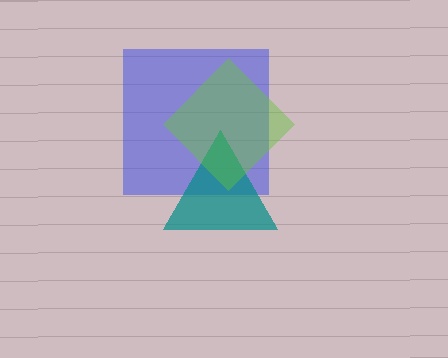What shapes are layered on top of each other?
The layered shapes are: a blue square, a teal triangle, a lime diamond.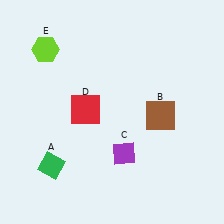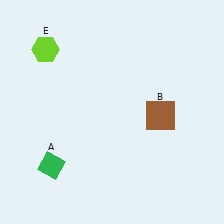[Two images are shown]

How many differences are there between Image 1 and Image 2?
There are 2 differences between the two images.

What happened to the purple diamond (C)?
The purple diamond (C) was removed in Image 2. It was in the bottom-right area of Image 1.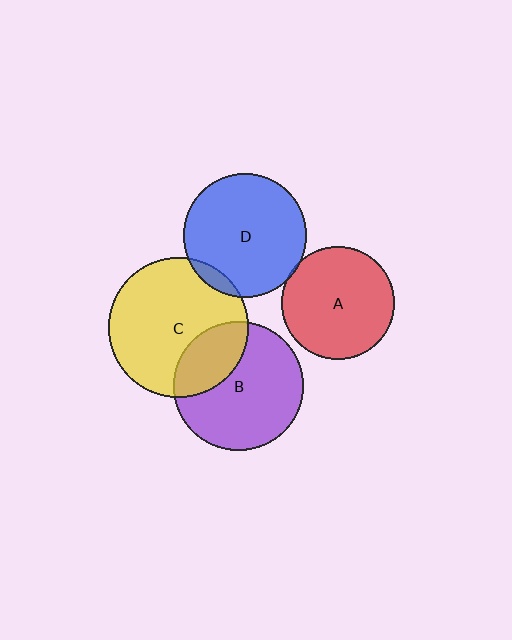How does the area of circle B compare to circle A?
Approximately 1.3 times.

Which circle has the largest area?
Circle C (yellow).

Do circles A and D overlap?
Yes.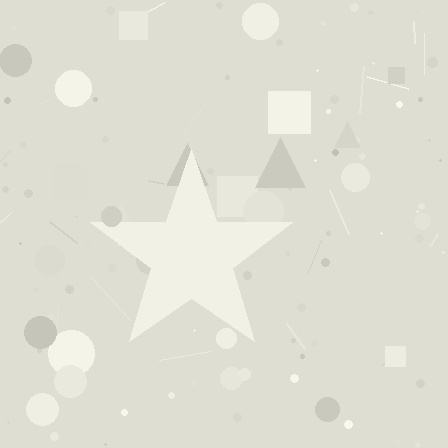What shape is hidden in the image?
A star is hidden in the image.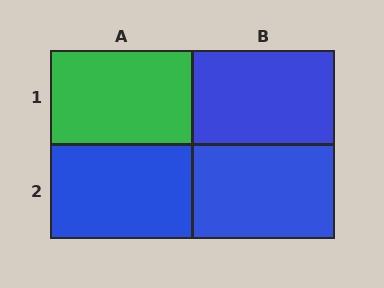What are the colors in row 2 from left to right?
Blue, blue.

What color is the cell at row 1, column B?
Blue.